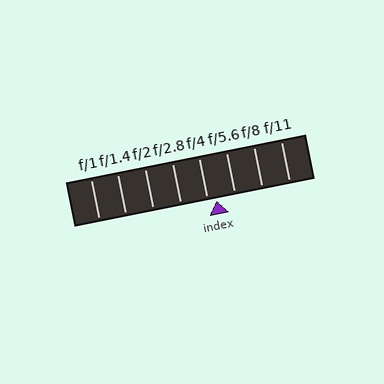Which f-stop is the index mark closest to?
The index mark is closest to f/4.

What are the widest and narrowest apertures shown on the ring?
The widest aperture shown is f/1 and the narrowest is f/11.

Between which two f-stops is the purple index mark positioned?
The index mark is between f/4 and f/5.6.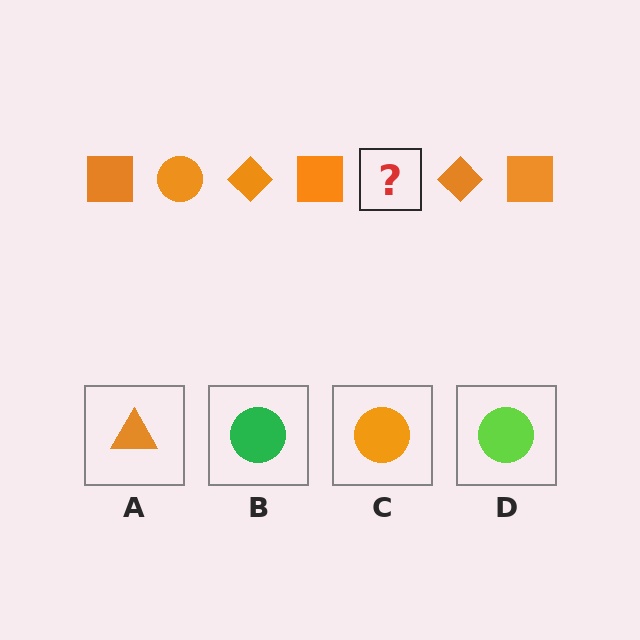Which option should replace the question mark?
Option C.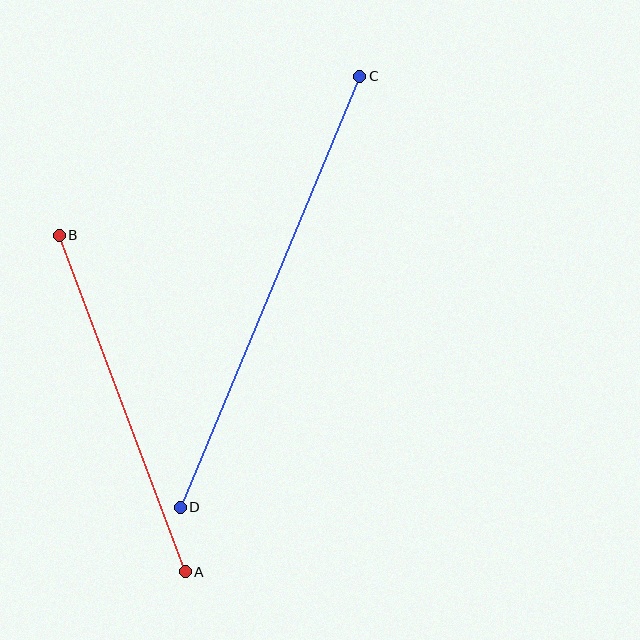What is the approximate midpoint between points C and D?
The midpoint is at approximately (270, 292) pixels.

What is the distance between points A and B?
The distance is approximately 359 pixels.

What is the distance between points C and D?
The distance is approximately 467 pixels.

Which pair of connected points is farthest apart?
Points C and D are farthest apart.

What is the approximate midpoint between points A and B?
The midpoint is at approximately (122, 403) pixels.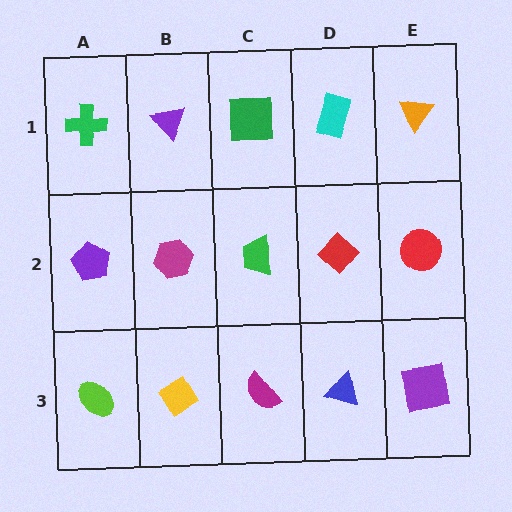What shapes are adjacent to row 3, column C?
A green trapezoid (row 2, column C), a yellow diamond (row 3, column B), a blue triangle (row 3, column D).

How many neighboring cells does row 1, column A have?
2.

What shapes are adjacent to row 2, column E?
An orange triangle (row 1, column E), a purple square (row 3, column E), a red diamond (row 2, column D).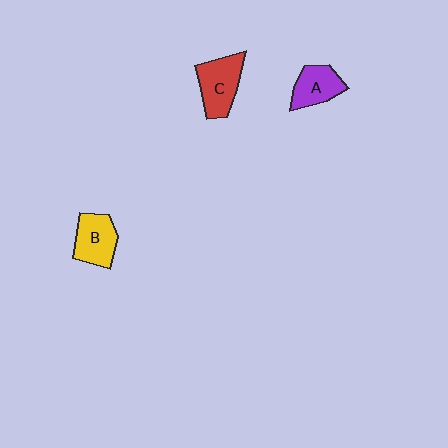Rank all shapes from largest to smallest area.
From largest to smallest: C (red), B (yellow), A (purple).